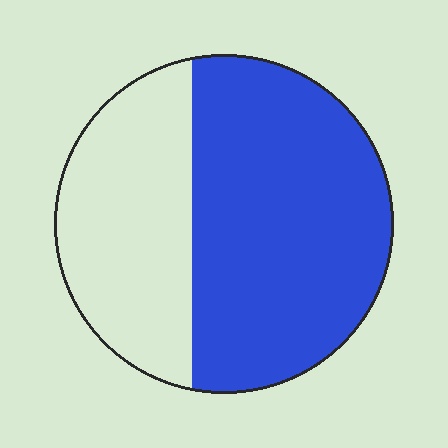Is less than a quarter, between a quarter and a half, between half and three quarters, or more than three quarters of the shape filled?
Between half and three quarters.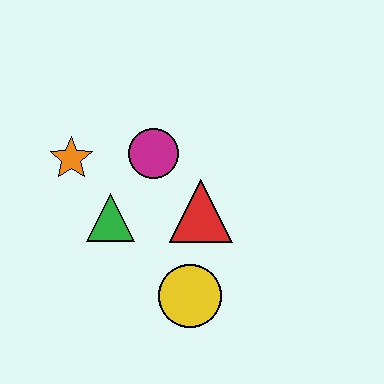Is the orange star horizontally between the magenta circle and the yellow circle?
No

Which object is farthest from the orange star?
The yellow circle is farthest from the orange star.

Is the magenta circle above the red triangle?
Yes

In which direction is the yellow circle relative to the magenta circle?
The yellow circle is below the magenta circle.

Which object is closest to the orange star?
The green triangle is closest to the orange star.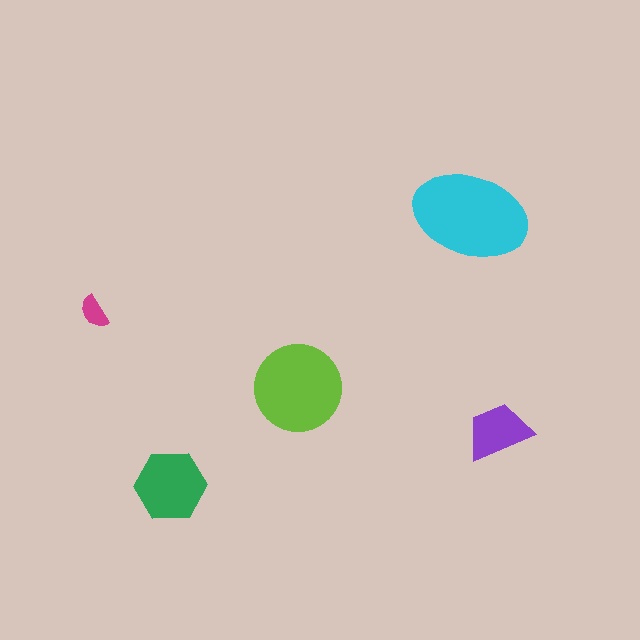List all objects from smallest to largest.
The magenta semicircle, the purple trapezoid, the green hexagon, the lime circle, the cyan ellipse.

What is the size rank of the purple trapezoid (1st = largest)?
4th.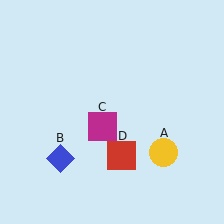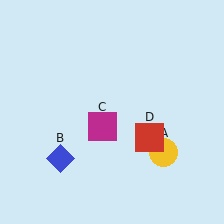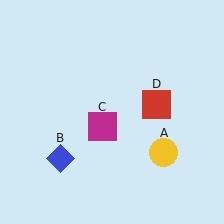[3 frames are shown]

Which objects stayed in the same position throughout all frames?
Yellow circle (object A) and blue diamond (object B) and magenta square (object C) remained stationary.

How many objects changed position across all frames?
1 object changed position: red square (object D).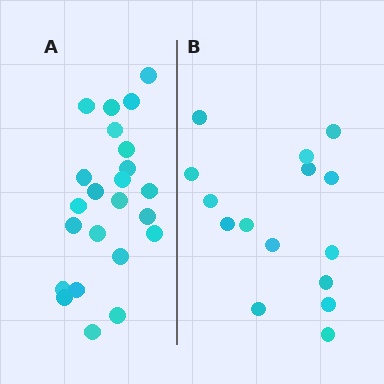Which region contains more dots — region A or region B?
Region A (the left region) has more dots.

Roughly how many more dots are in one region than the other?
Region A has roughly 8 or so more dots than region B.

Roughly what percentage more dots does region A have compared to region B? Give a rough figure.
About 55% more.